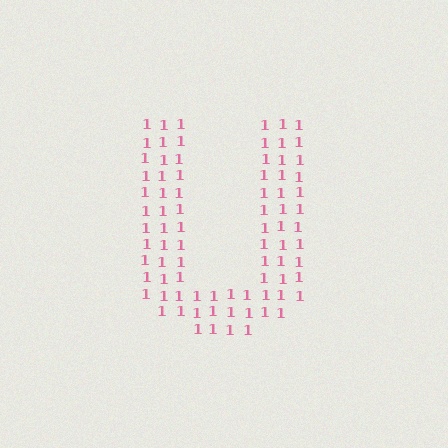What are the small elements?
The small elements are digit 1's.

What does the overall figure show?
The overall figure shows the letter U.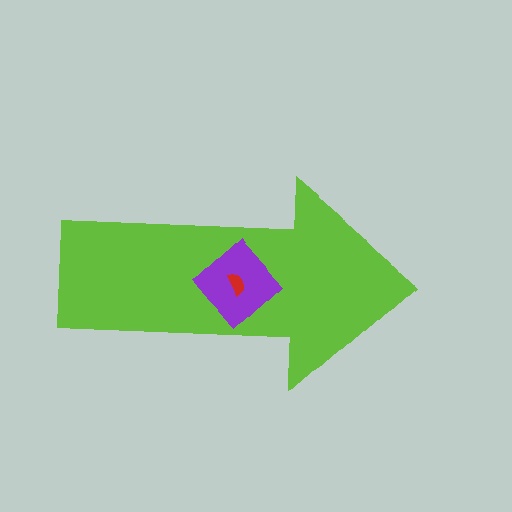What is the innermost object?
The red semicircle.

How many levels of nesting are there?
3.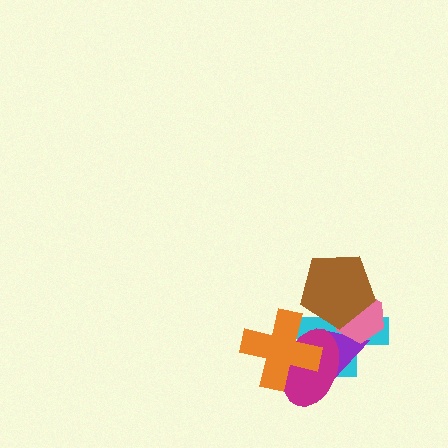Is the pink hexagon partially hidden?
Yes, it is partially covered by another shape.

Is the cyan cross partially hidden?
Yes, it is partially covered by another shape.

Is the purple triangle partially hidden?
Yes, it is partially covered by another shape.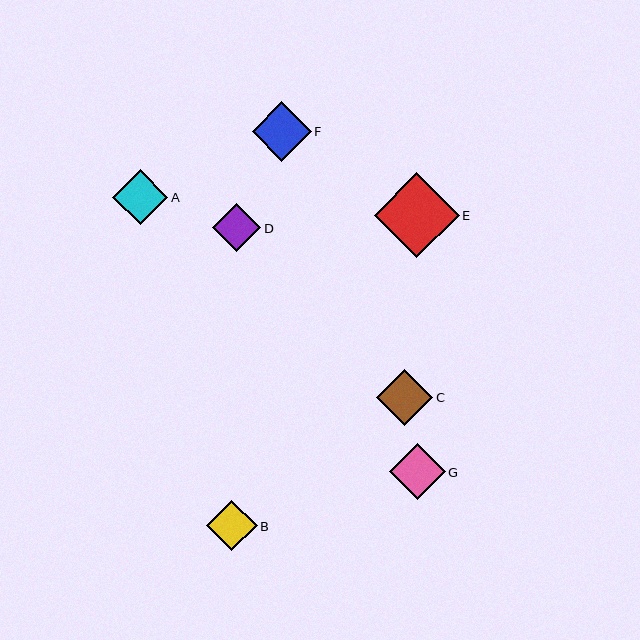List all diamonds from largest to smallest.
From largest to smallest: E, F, C, G, A, B, D.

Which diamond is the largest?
Diamond E is the largest with a size of approximately 85 pixels.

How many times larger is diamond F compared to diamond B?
Diamond F is approximately 1.2 times the size of diamond B.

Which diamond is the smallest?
Diamond D is the smallest with a size of approximately 48 pixels.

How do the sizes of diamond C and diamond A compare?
Diamond C and diamond A are approximately the same size.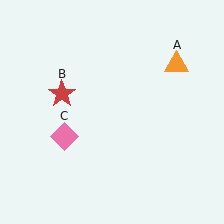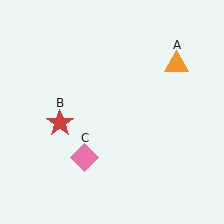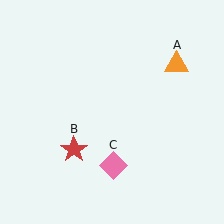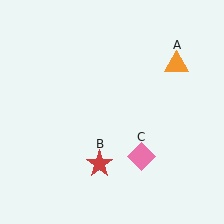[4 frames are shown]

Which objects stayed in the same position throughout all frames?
Orange triangle (object A) remained stationary.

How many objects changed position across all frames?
2 objects changed position: red star (object B), pink diamond (object C).